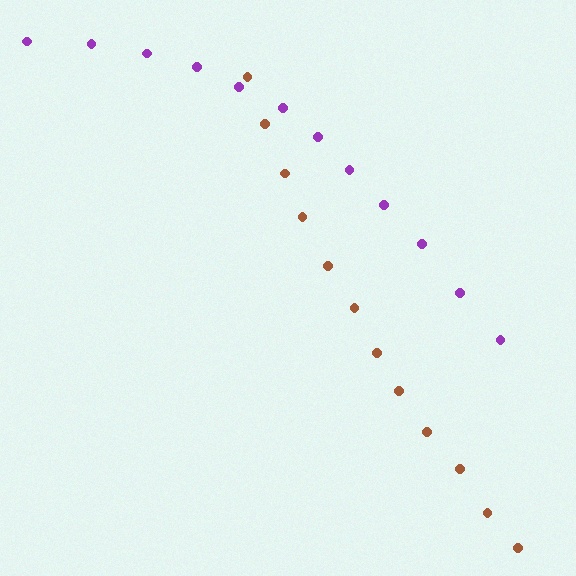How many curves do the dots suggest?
There are 2 distinct paths.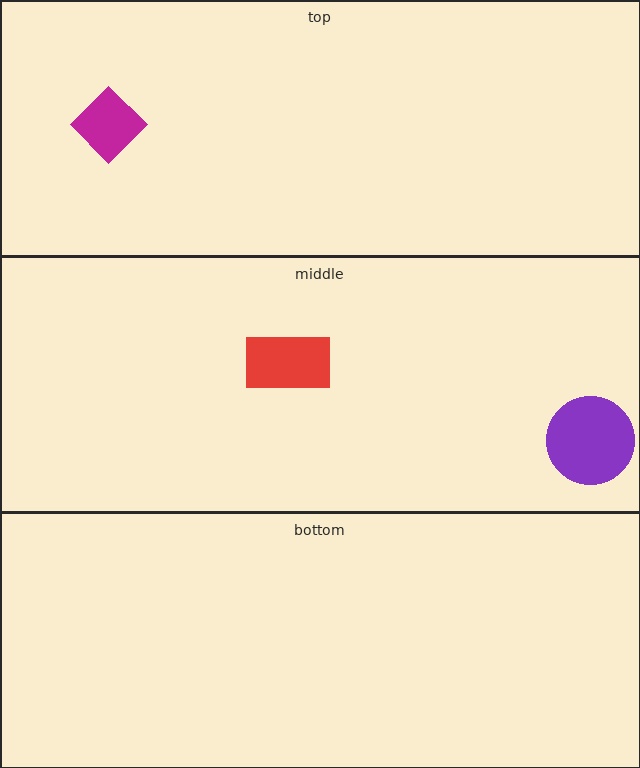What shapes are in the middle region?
The red rectangle, the purple circle.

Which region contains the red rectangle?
The middle region.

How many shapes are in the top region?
1.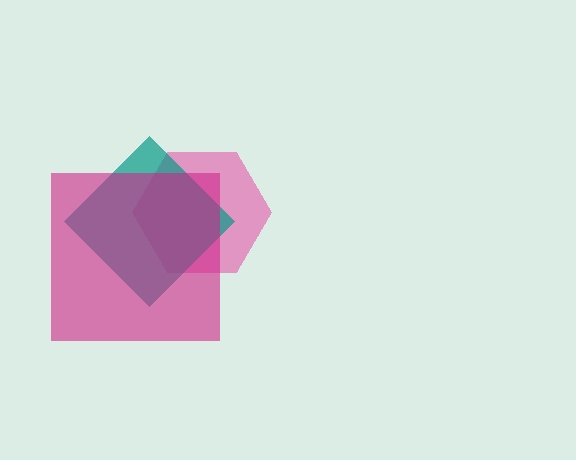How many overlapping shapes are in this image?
There are 3 overlapping shapes in the image.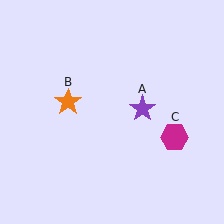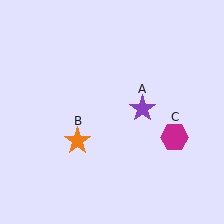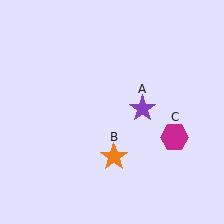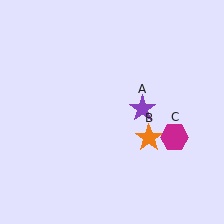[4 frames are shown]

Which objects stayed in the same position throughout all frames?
Purple star (object A) and magenta hexagon (object C) remained stationary.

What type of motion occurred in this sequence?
The orange star (object B) rotated counterclockwise around the center of the scene.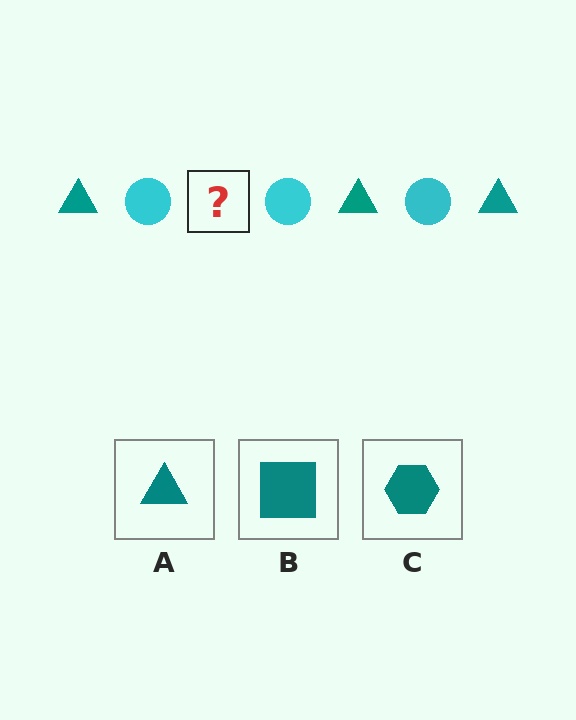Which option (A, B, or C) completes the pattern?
A.